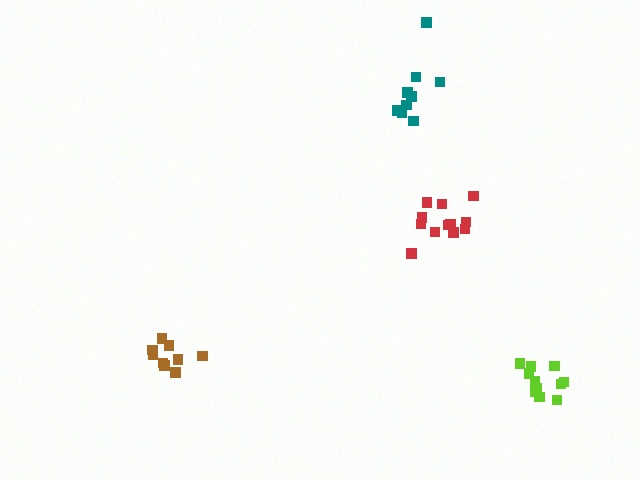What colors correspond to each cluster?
The clusters are colored: brown, teal, lime, red.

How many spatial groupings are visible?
There are 4 spatial groupings.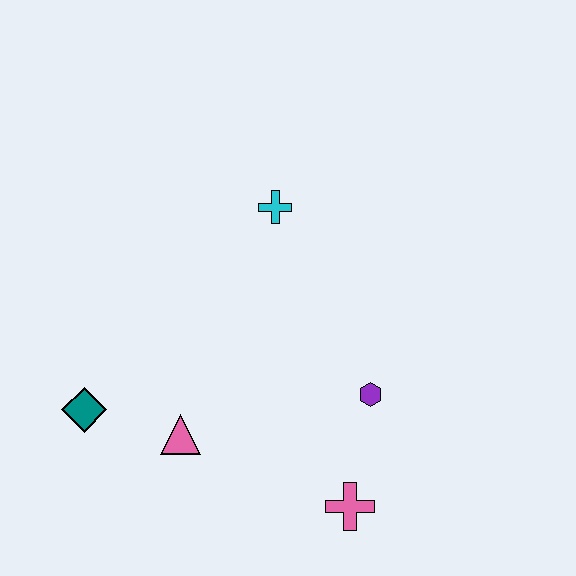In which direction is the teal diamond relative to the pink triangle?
The teal diamond is to the left of the pink triangle.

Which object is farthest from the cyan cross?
The pink cross is farthest from the cyan cross.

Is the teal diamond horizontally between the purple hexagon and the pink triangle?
No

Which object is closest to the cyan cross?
The purple hexagon is closest to the cyan cross.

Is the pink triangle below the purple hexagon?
Yes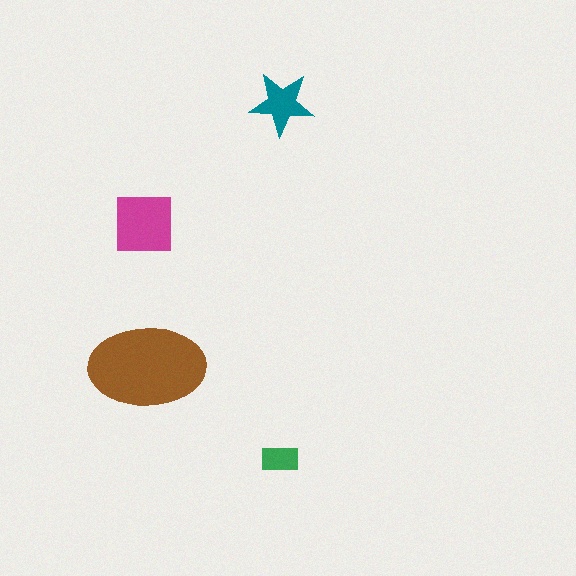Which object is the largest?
The brown ellipse.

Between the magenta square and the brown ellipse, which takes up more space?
The brown ellipse.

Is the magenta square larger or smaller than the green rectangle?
Larger.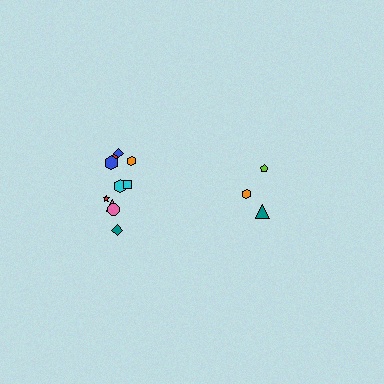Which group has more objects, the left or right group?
The left group.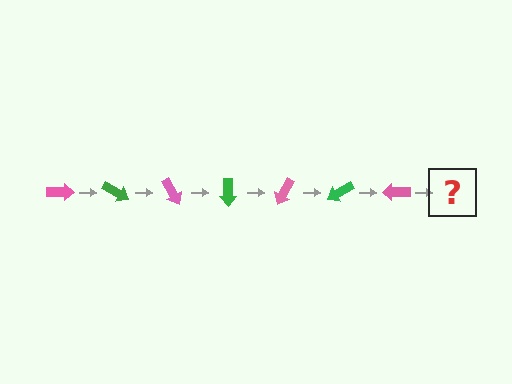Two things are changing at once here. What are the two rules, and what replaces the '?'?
The two rules are that it rotates 30 degrees each step and the color cycles through pink and green. The '?' should be a green arrow, rotated 210 degrees from the start.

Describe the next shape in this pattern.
It should be a green arrow, rotated 210 degrees from the start.